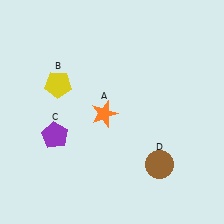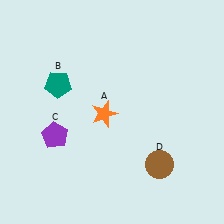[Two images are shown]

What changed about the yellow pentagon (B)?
In Image 1, B is yellow. In Image 2, it changed to teal.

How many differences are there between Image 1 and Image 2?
There is 1 difference between the two images.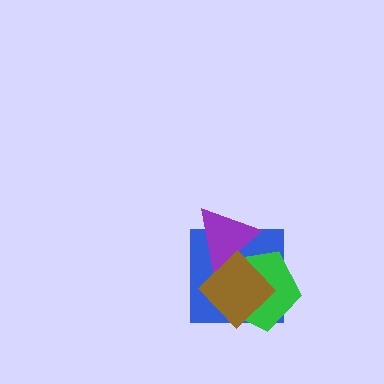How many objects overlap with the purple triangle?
3 objects overlap with the purple triangle.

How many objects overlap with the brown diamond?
3 objects overlap with the brown diamond.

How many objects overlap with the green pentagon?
3 objects overlap with the green pentagon.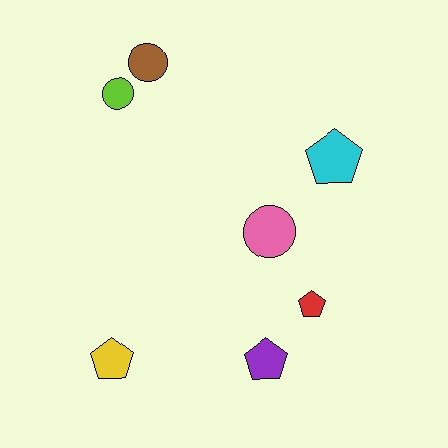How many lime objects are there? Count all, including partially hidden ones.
There is 1 lime object.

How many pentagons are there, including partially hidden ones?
There are 4 pentagons.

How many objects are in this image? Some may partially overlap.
There are 7 objects.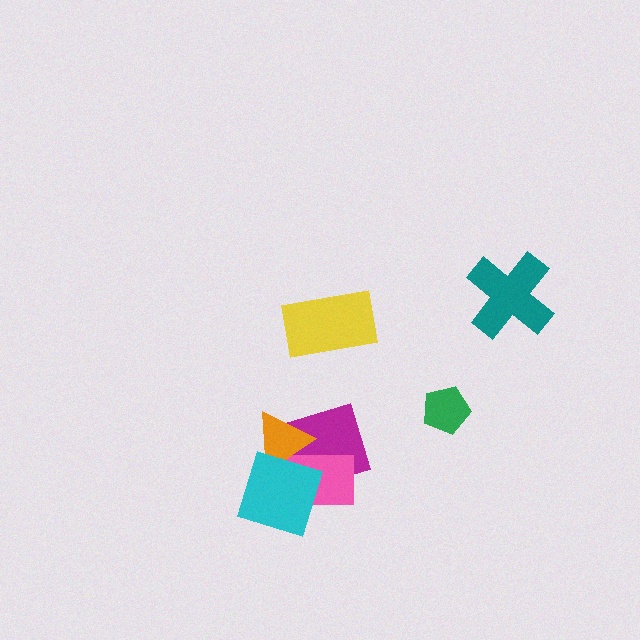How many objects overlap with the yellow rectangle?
0 objects overlap with the yellow rectangle.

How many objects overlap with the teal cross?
0 objects overlap with the teal cross.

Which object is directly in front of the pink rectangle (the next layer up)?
The orange triangle is directly in front of the pink rectangle.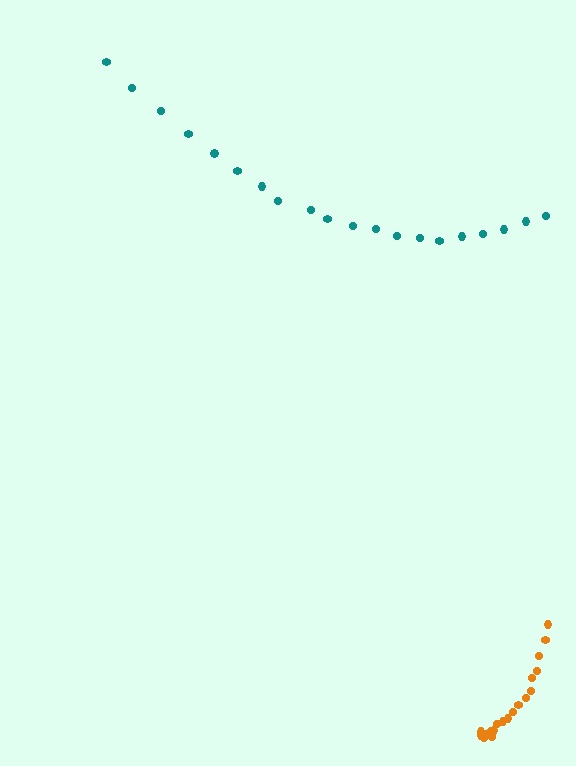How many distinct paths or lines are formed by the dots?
There are 2 distinct paths.